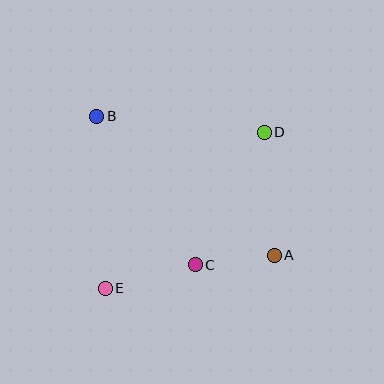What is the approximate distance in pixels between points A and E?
The distance between A and E is approximately 172 pixels.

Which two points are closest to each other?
Points A and C are closest to each other.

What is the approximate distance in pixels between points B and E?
The distance between B and E is approximately 172 pixels.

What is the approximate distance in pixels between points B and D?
The distance between B and D is approximately 168 pixels.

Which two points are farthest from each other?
Points A and B are farthest from each other.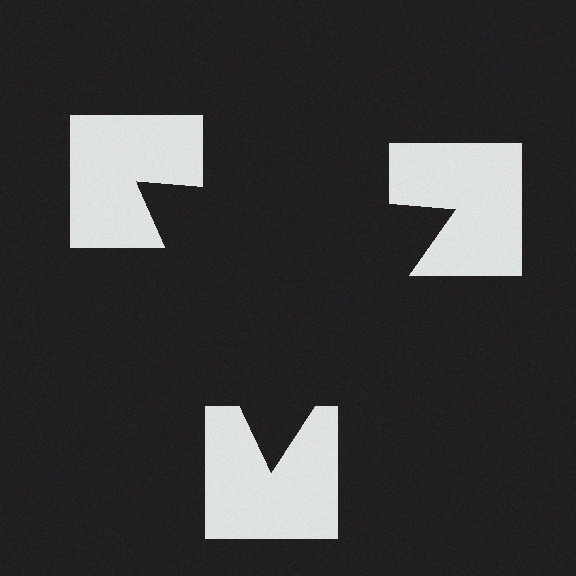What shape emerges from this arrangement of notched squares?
An illusory triangle — its edges are inferred from the aligned wedge cuts in the notched squares, not physically drawn.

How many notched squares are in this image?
There are 3 — one at each vertex of the illusory triangle.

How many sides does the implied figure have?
3 sides.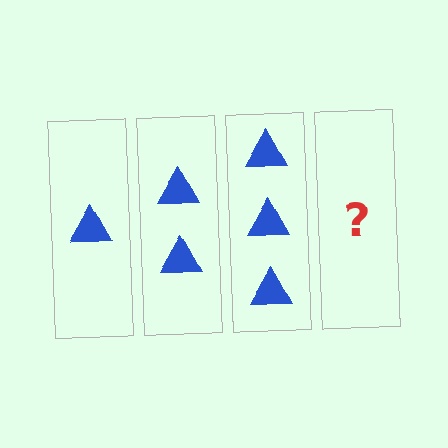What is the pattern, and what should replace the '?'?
The pattern is that each step adds one more triangle. The '?' should be 4 triangles.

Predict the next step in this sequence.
The next step is 4 triangles.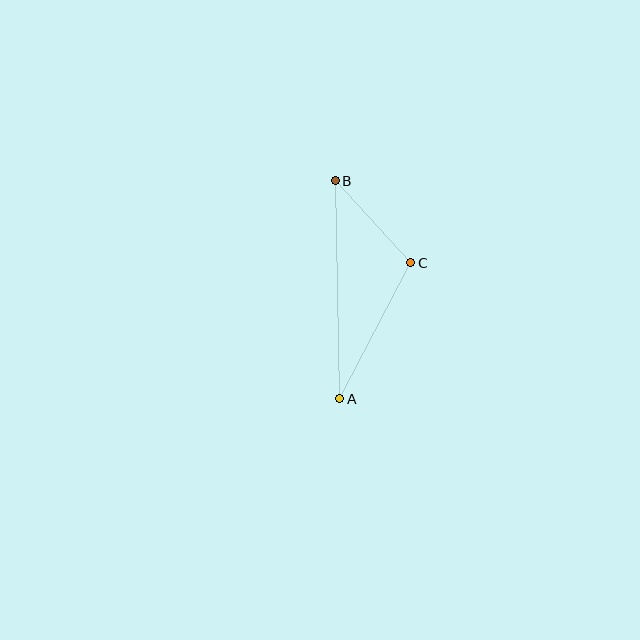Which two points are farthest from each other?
Points A and B are farthest from each other.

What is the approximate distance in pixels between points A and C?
The distance between A and C is approximately 153 pixels.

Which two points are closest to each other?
Points B and C are closest to each other.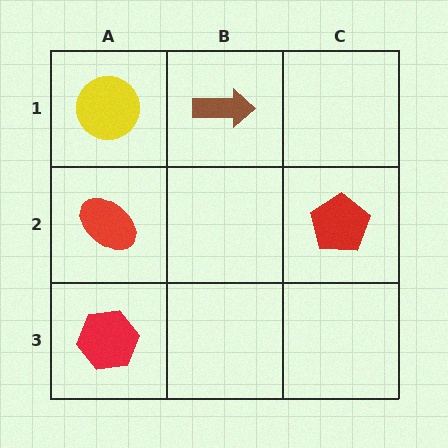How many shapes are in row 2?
2 shapes.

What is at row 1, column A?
A yellow circle.